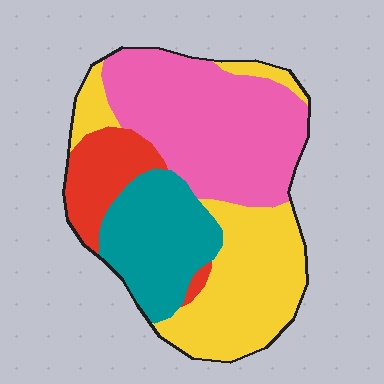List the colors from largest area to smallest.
From largest to smallest: pink, yellow, teal, red.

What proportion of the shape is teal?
Teal takes up about one fifth (1/5) of the shape.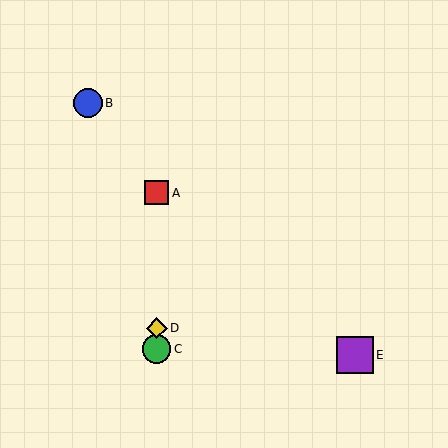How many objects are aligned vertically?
3 objects (A, C, D) are aligned vertically.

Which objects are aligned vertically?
Objects A, C, D are aligned vertically.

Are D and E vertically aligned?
No, D is at x≈157 and E is at x≈355.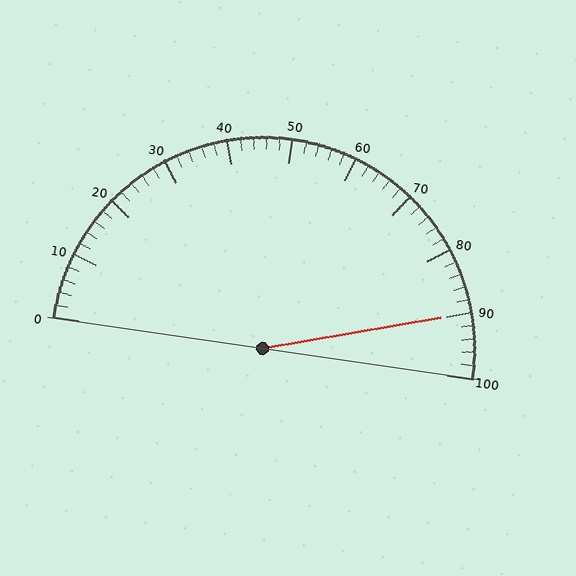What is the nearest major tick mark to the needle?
The nearest major tick mark is 90.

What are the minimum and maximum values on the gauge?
The gauge ranges from 0 to 100.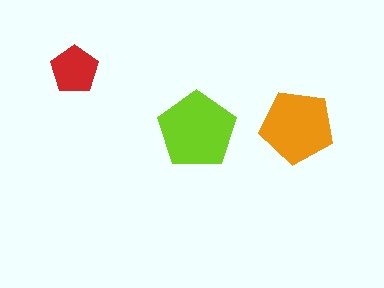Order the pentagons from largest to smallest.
the lime one, the orange one, the red one.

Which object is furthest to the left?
The red pentagon is leftmost.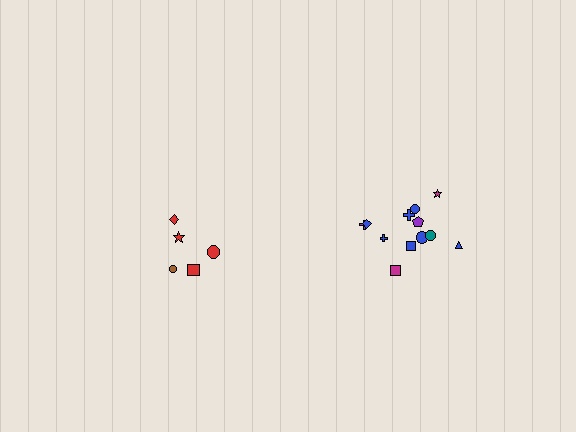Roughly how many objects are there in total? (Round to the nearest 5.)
Roughly 15 objects in total.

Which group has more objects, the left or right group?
The right group.